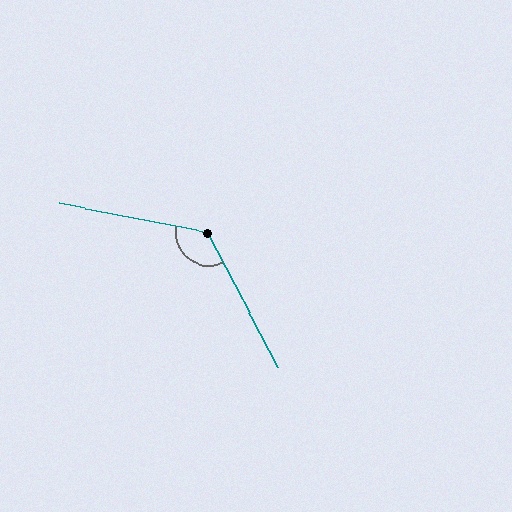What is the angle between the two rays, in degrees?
Approximately 129 degrees.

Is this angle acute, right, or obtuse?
It is obtuse.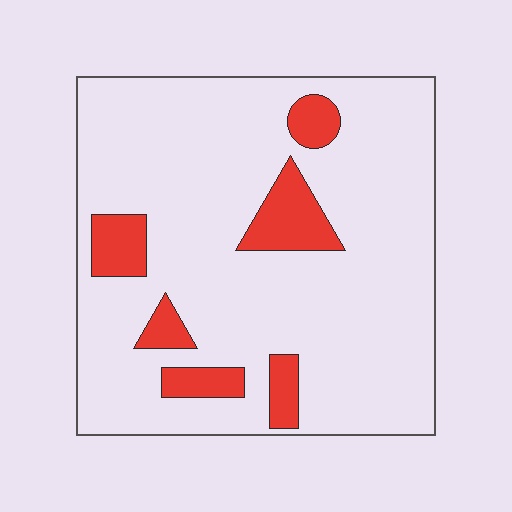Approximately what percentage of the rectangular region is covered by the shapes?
Approximately 15%.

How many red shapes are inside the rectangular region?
6.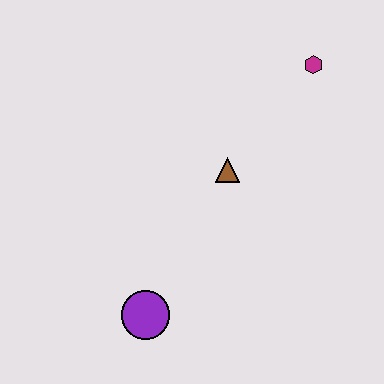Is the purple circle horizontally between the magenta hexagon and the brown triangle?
No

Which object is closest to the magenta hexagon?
The brown triangle is closest to the magenta hexagon.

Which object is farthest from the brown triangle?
The purple circle is farthest from the brown triangle.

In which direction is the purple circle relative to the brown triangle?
The purple circle is below the brown triangle.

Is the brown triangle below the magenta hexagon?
Yes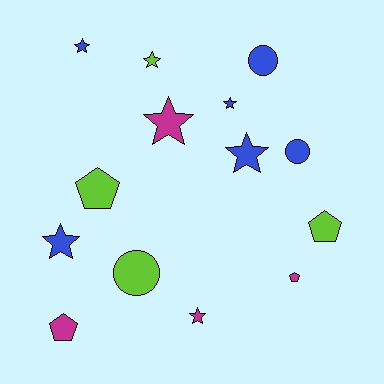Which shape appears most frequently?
Star, with 7 objects.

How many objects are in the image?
There are 14 objects.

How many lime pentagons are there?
There are 2 lime pentagons.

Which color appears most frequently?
Blue, with 6 objects.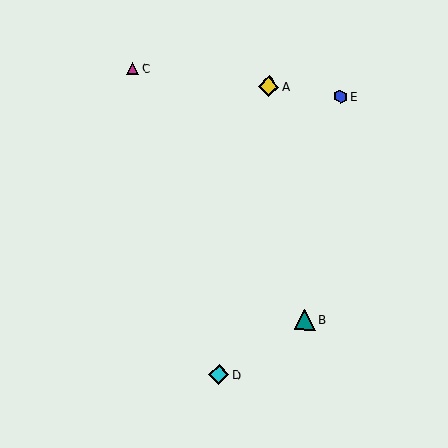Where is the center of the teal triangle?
The center of the teal triangle is at (305, 320).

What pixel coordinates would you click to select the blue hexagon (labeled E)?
Click at (340, 97) to select the blue hexagon E.